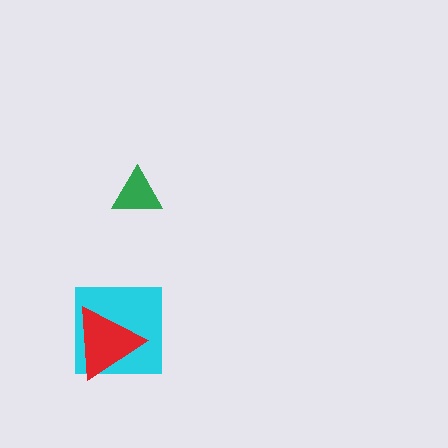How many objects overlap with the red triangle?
1 object overlaps with the red triangle.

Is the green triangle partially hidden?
No, no other shape covers it.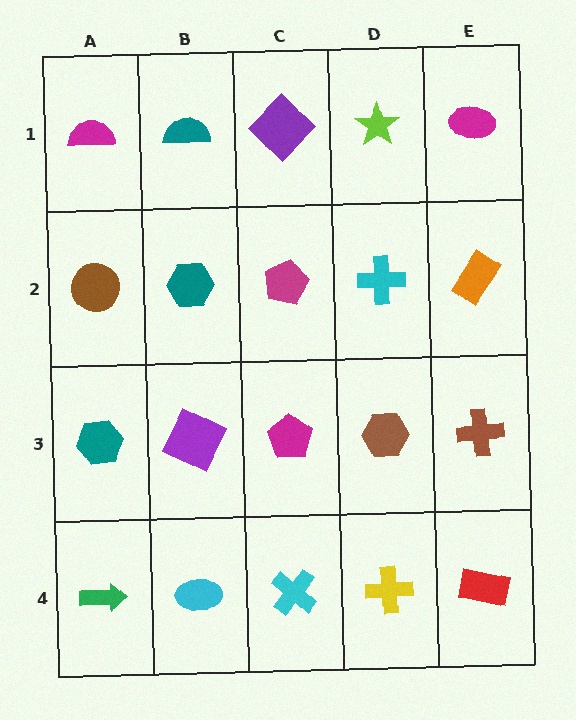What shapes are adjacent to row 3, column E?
An orange rectangle (row 2, column E), a red rectangle (row 4, column E), a brown hexagon (row 3, column D).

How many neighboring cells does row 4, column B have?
3.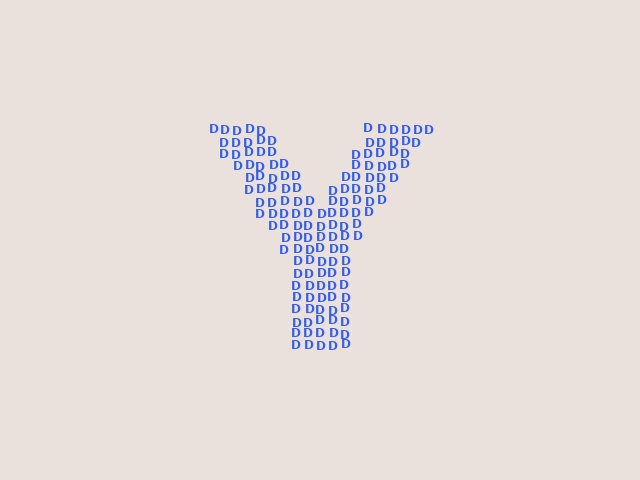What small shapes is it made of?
It is made of small letter D's.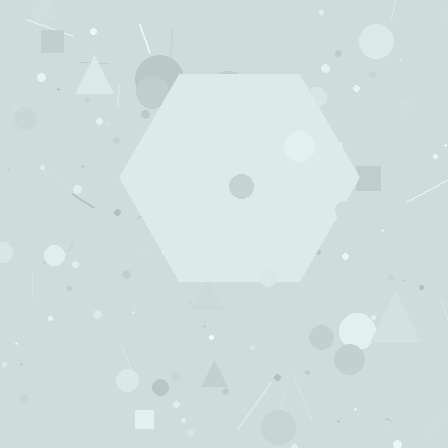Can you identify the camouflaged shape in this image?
The camouflaged shape is a hexagon.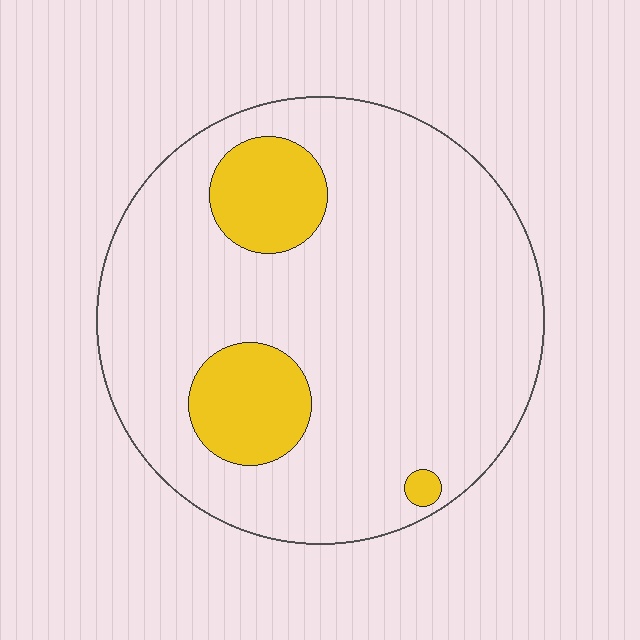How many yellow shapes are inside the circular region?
3.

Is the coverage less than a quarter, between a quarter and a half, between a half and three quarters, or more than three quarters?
Less than a quarter.